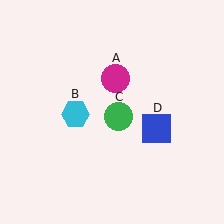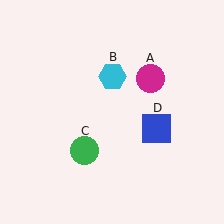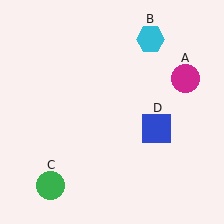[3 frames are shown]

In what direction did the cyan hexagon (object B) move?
The cyan hexagon (object B) moved up and to the right.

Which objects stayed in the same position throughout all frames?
Blue square (object D) remained stationary.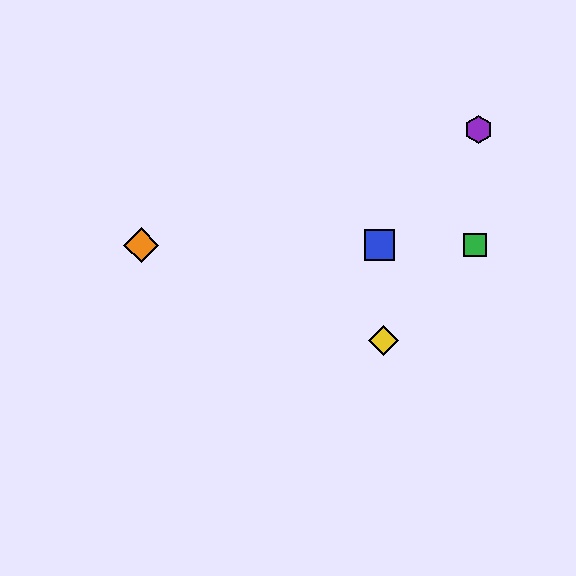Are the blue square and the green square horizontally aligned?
Yes, both are at y≈245.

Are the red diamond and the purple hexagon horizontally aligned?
No, the red diamond is at y≈245 and the purple hexagon is at y≈130.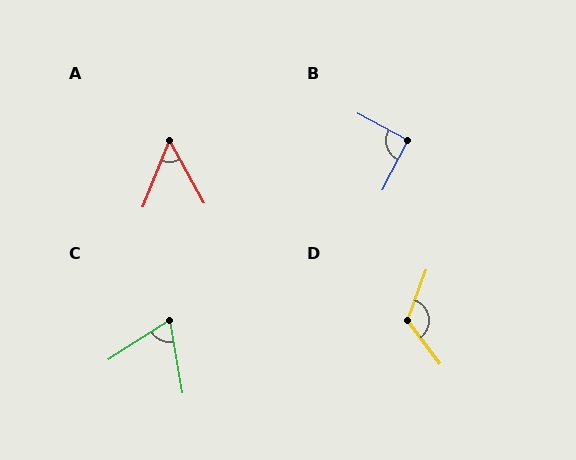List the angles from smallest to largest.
A (50°), C (66°), B (91°), D (122°).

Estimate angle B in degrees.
Approximately 91 degrees.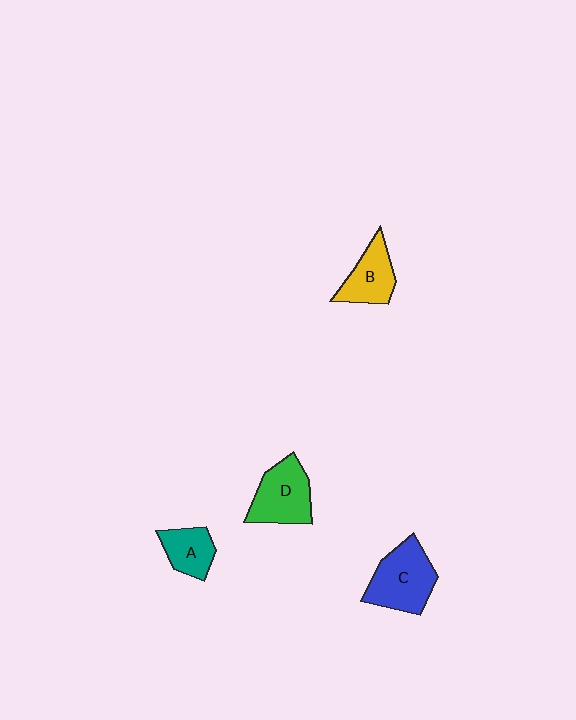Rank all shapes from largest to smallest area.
From largest to smallest: C (blue), D (green), B (yellow), A (teal).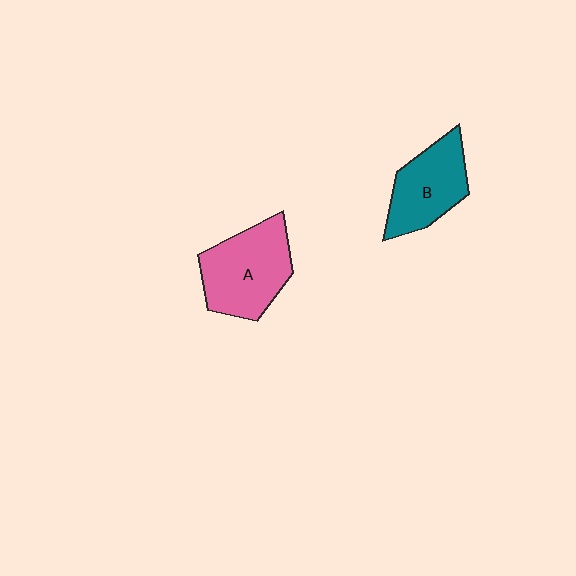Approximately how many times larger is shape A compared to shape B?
Approximately 1.2 times.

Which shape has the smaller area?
Shape B (teal).